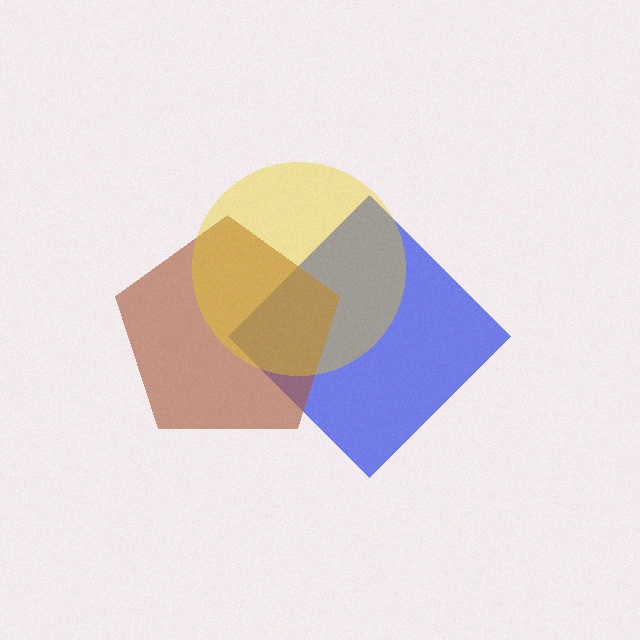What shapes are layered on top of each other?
The layered shapes are: a blue diamond, a brown pentagon, a yellow circle.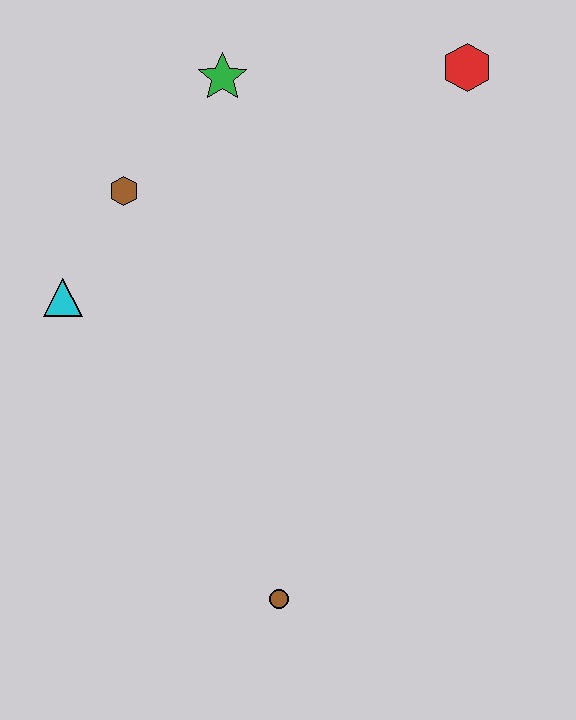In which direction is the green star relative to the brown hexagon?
The green star is above the brown hexagon.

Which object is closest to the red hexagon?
The green star is closest to the red hexagon.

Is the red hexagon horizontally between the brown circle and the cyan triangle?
No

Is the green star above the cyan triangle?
Yes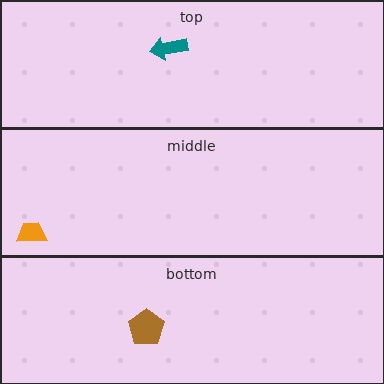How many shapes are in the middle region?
1.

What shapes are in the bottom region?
The brown pentagon.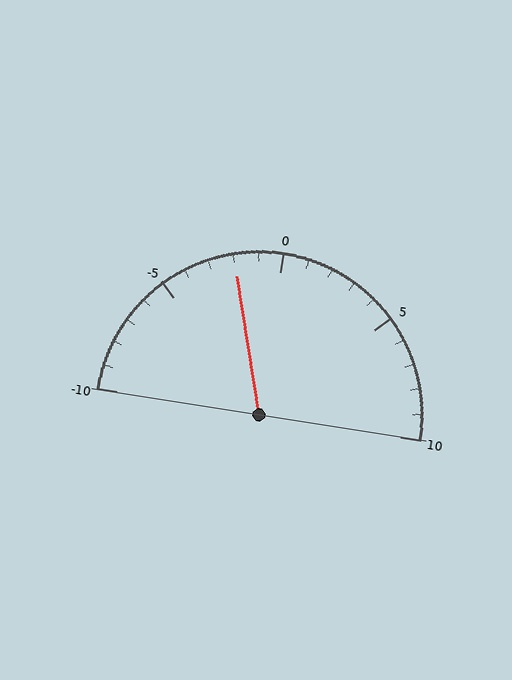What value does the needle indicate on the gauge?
The needle indicates approximately -2.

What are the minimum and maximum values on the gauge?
The gauge ranges from -10 to 10.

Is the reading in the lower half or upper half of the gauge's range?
The reading is in the lower half of the range (-10 to 10).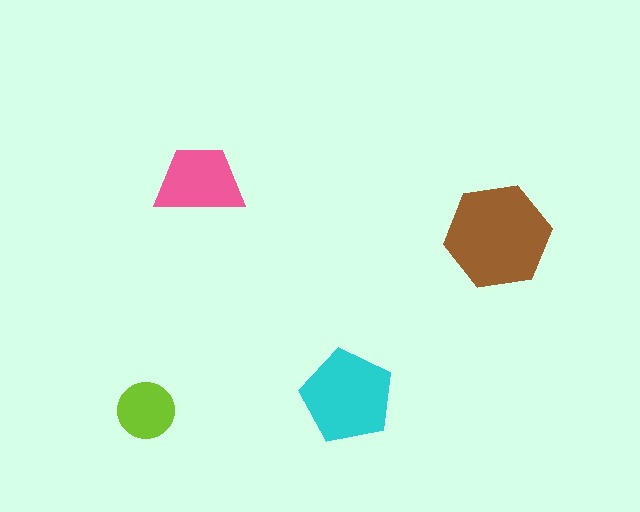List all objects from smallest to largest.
The lime circle, the pink trapezoid, the cyan pentagon, the brown hexagon.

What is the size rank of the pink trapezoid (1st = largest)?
3rd.